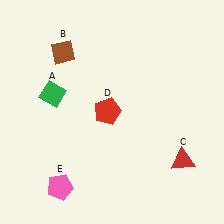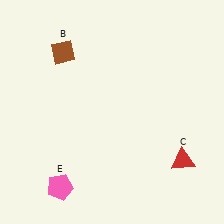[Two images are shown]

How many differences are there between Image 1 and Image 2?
There are 2 differences between the two images.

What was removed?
The red pentagon (D), the green diamond (A) were removed in Image 2.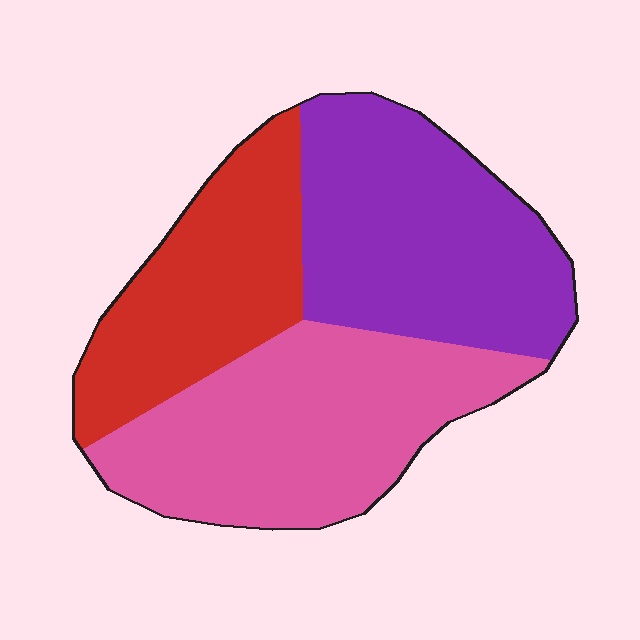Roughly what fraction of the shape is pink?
Pink takes up about three eighths (3/8) of the shape.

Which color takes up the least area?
Red, at roughly 25%.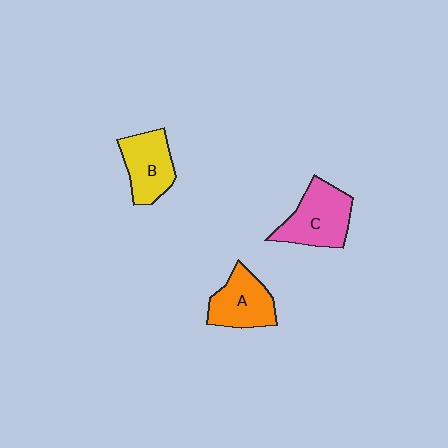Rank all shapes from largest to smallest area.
From largest to smallest: C (pink), A (orange), B (yellow).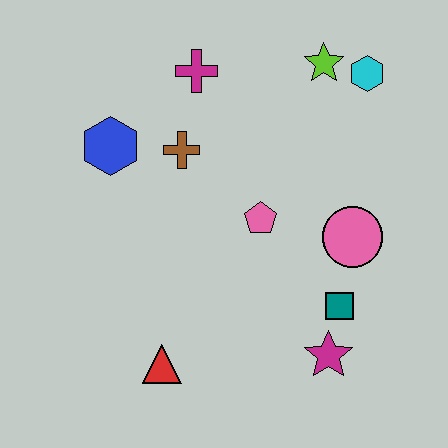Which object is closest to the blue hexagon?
The brown cross is closest to the blue hexagon.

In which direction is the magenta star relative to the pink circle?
The magenta star is below the pink circle.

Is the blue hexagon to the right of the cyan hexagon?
No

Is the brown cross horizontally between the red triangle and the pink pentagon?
Yes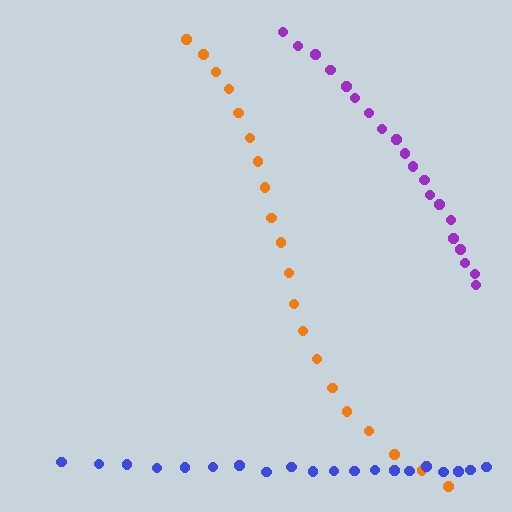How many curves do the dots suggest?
There are 3 distinct paths.